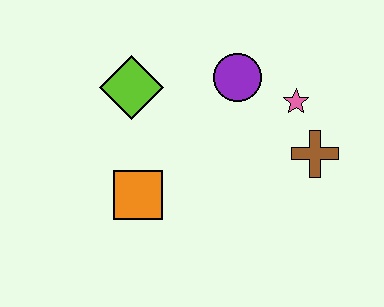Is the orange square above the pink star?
No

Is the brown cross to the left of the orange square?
No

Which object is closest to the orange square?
The lime diamond is closest to the orange square.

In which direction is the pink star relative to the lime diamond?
The pink star is to the right of the lime diamond.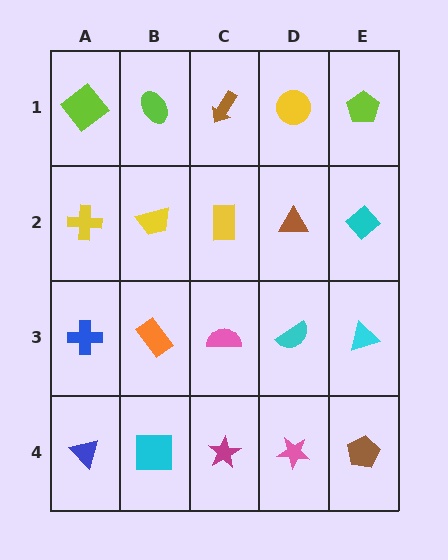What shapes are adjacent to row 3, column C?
A yellow rectangle (row 2, column C), a magenta star (row 4, column C), an orange rectangle (row 3, column B), a cyan semicircle (row 3, column D).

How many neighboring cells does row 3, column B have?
4.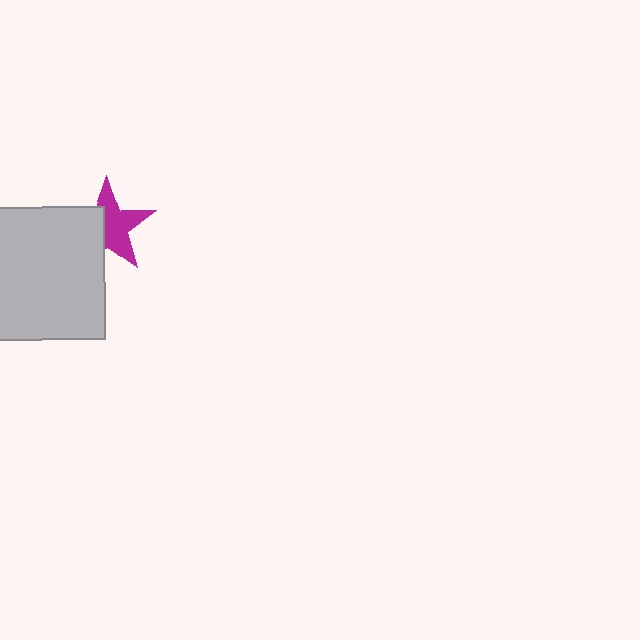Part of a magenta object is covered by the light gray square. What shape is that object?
It is a star.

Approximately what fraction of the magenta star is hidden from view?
Roughly 41% of the magenta star is hidden behind the light gray square.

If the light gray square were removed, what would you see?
You would see the complete magenta star.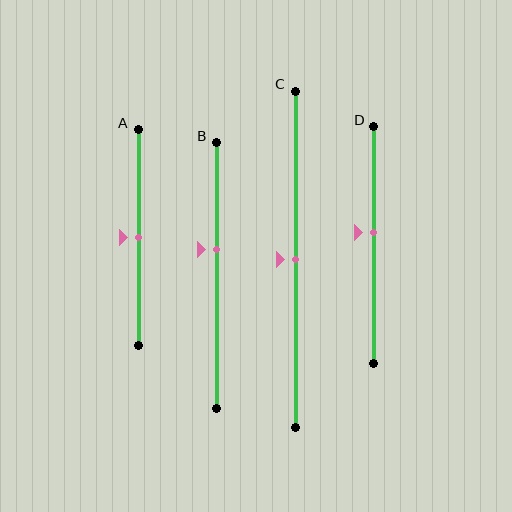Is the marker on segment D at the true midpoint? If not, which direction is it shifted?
No, the marker on segment D is shifted upward by about 5% of the segment length.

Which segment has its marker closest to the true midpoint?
Segment A has its marker closest to the true midpoint.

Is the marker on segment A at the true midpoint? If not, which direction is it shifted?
Yes, the marker on segment A is at the true midpoint.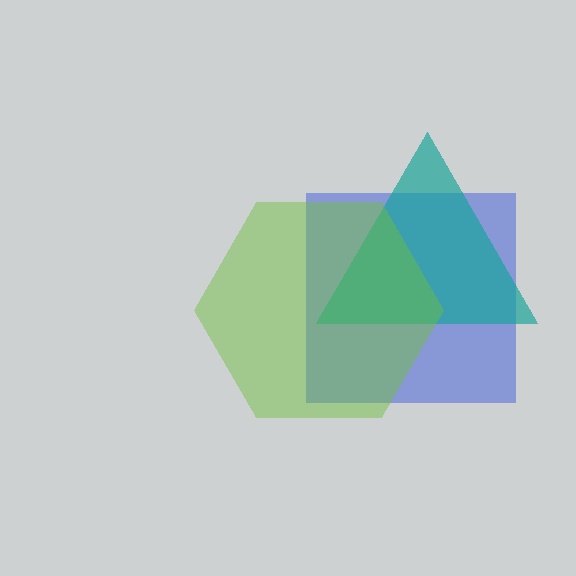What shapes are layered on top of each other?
The layered shapes are: a blue square, a teal triangle, a lime hexagon.